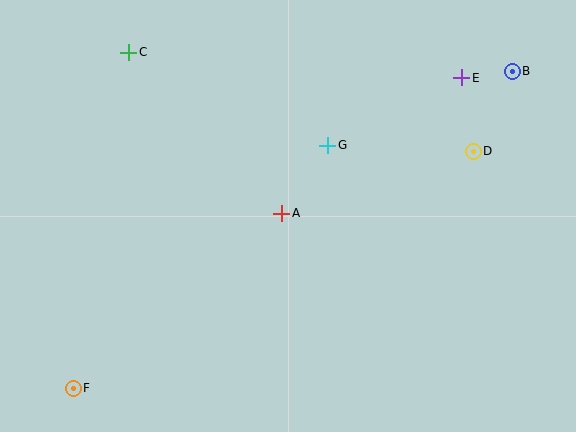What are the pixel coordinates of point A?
Point A is at (282, 213).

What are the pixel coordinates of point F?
Point F is at (73, 388).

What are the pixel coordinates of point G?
Point G is at (328, 146).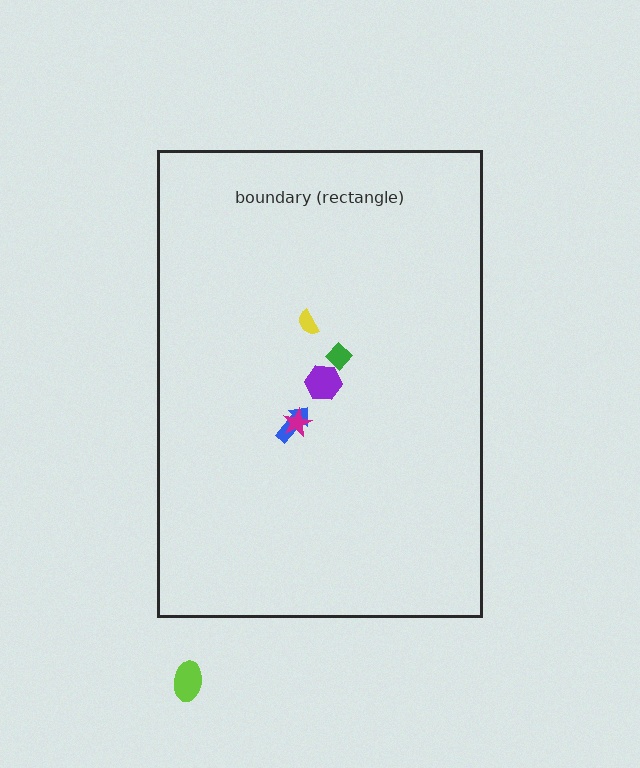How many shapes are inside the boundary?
5 inside, 1 outside.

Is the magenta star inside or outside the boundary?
Inside.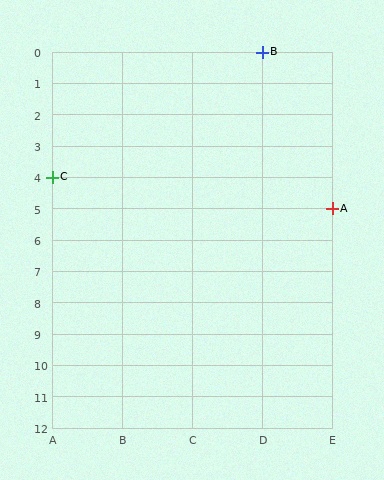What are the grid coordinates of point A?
Point A is at grid coordinates (E, 5).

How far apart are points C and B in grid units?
Points C and B are 3 columns and 4 rows apart (about 5.0 grid units diagonally).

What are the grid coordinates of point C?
Point C is at grid coordinates (A, 4).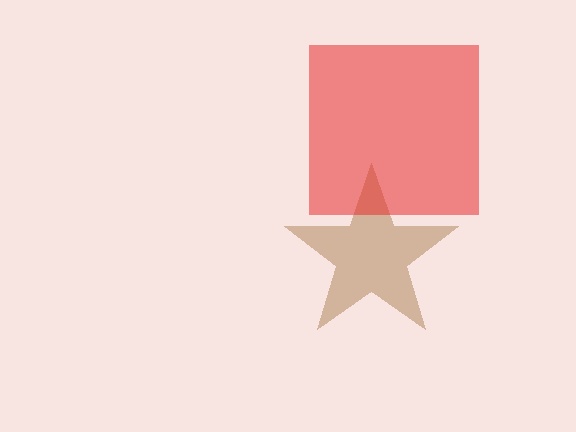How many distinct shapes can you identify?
There are 2 distinct shapes: a brown star, a red square.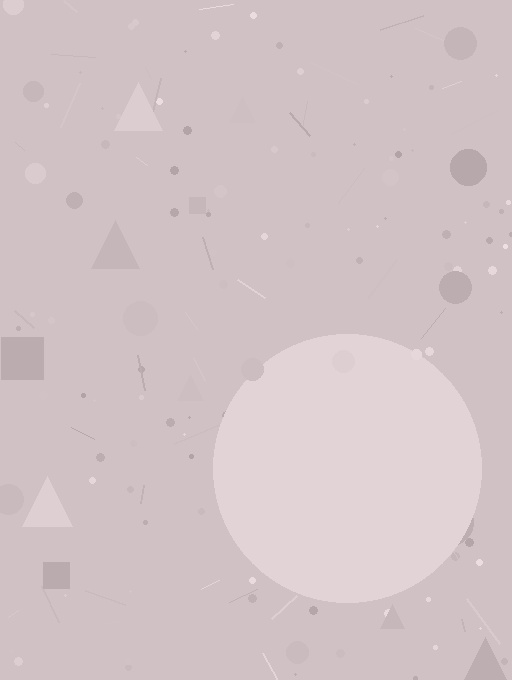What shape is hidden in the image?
A circle is hidden in the image.